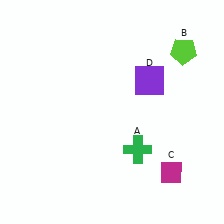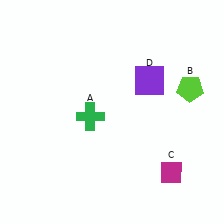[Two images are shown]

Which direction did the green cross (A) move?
The green cross (A) moved left.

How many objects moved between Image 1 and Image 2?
2 objects moved between the two images.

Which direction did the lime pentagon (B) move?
The lime pentagon (B) moved down.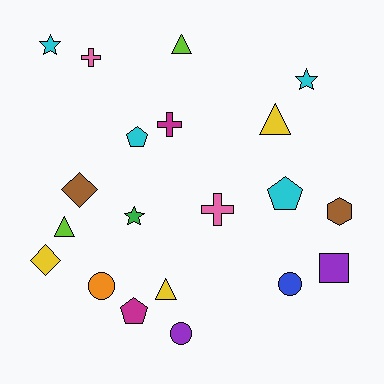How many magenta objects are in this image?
There are 2 magenta objects.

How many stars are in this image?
There are 3 stars.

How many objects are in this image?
There are 20 objects.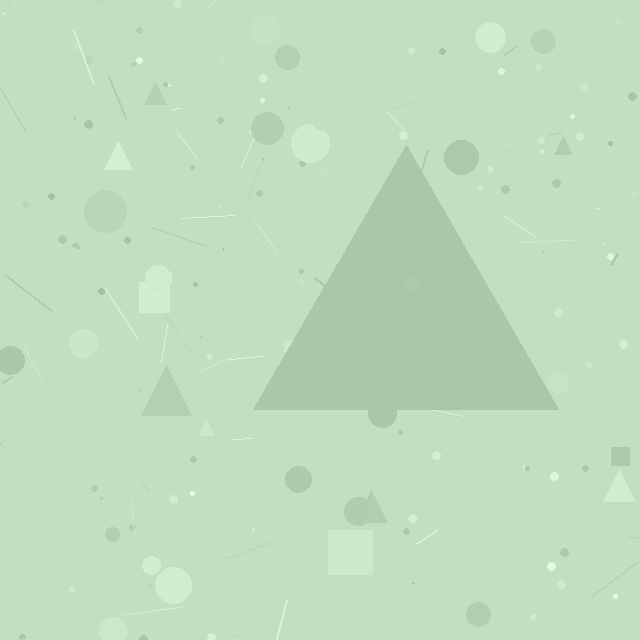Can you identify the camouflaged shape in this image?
The camouflaged shape is a triangle.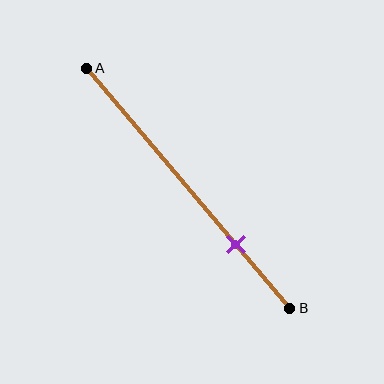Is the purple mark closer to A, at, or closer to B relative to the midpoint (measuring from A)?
The purple mark is closer to point B than the midpoint of segment AB.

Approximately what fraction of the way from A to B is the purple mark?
The purple mark is approximately 75% of the way from A to B.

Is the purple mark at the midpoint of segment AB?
No, the mark is at about 75% from A, not at the 50% midpoint.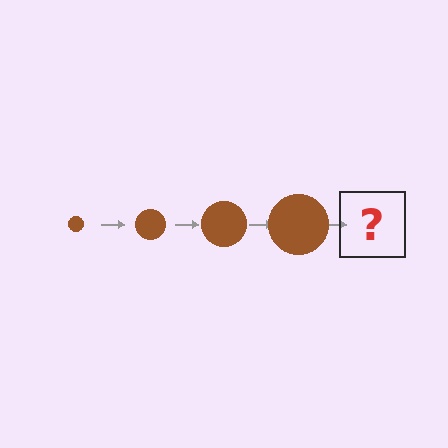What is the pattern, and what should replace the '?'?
The pattern is that the circle gets progressively larger each step. The '?' should be a brown circle, larger than the previous one.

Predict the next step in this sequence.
The next step is a brown circle, larger than the previous one.